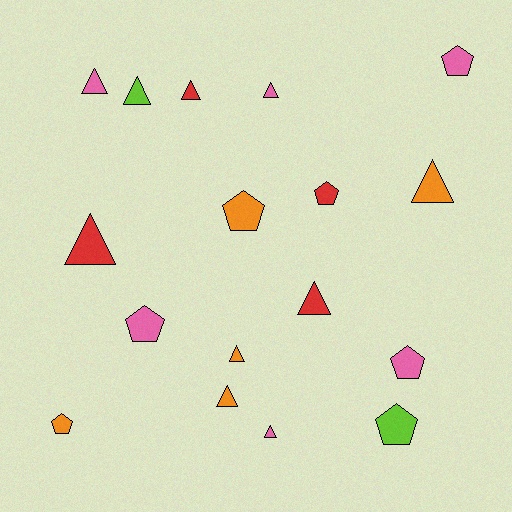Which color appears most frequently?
Pink, with 6 objects.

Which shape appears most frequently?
Triangle, with 10 objects.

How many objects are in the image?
There are 17 objects.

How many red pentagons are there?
There is 1 red pentagon.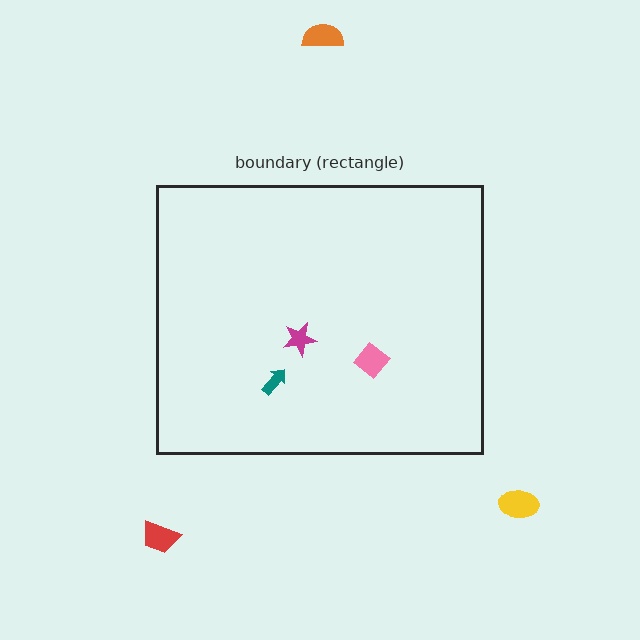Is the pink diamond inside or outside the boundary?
Inside.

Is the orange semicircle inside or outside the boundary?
Outside.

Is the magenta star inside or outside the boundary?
Inside.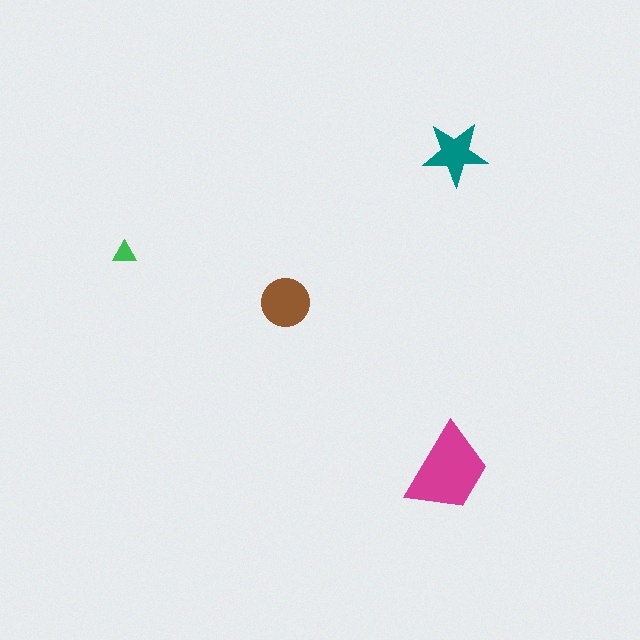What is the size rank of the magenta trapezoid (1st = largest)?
1st.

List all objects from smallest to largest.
The green triangle, the teal star, the brown circle, the magenta trapezoid.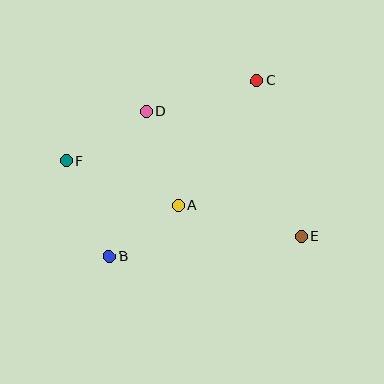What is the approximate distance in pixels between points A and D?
The distance between A and D is approximately 100 pixels.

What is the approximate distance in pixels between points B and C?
The distance between B and C is approximately 229 pixels.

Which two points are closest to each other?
Points A and B are closest to each other.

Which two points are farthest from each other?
Points E and F are farthest from each other.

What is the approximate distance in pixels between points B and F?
The distance between B and F is approximately 105 pixels.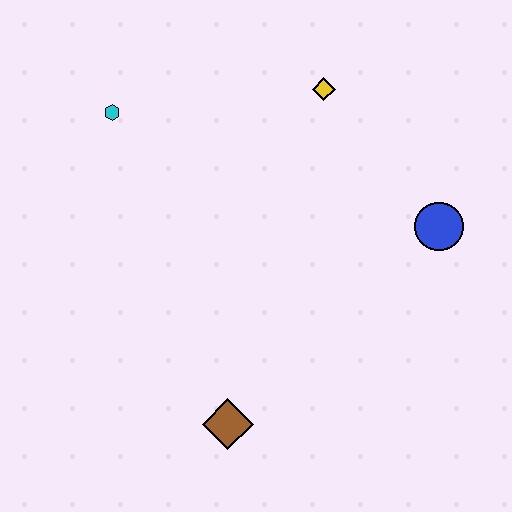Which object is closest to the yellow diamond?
The blue circle is closest to the yellow diamond.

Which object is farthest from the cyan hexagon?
The blue circle is farthest from the cyan hexagon.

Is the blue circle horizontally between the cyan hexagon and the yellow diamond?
No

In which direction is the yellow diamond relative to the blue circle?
The yellow diamond is above the blue circle.